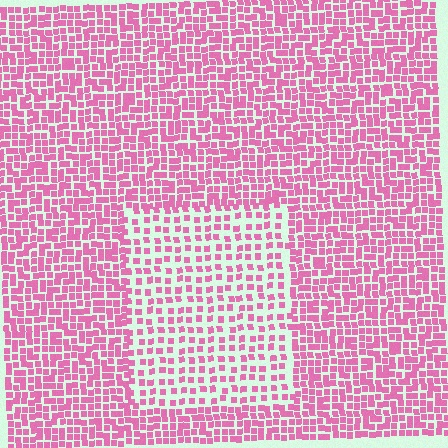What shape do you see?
I see a rectangle.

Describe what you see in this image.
The image contains small pink elements arranged at two different densities. A rectangle-shaped region is visible where the elements are less densely packed than the surrounding area.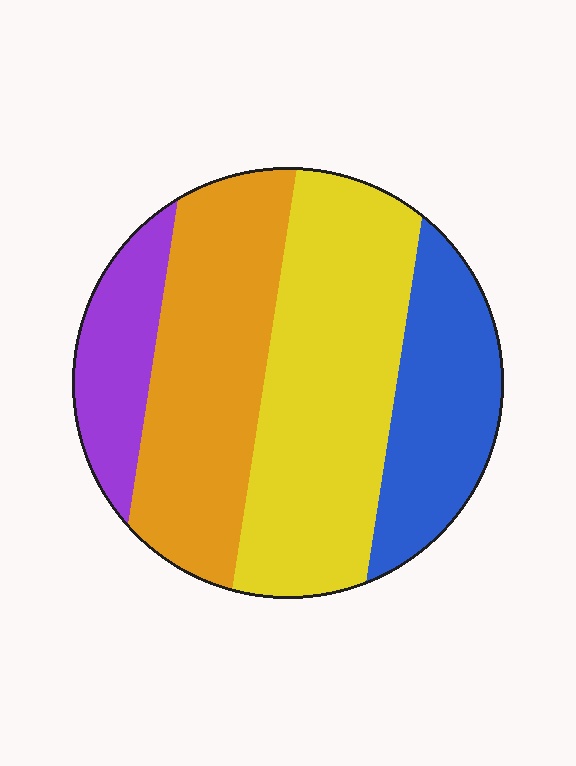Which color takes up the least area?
Purple, at roughly 15%.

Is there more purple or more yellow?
Yellow.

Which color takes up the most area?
Yellow, at roughly 35%.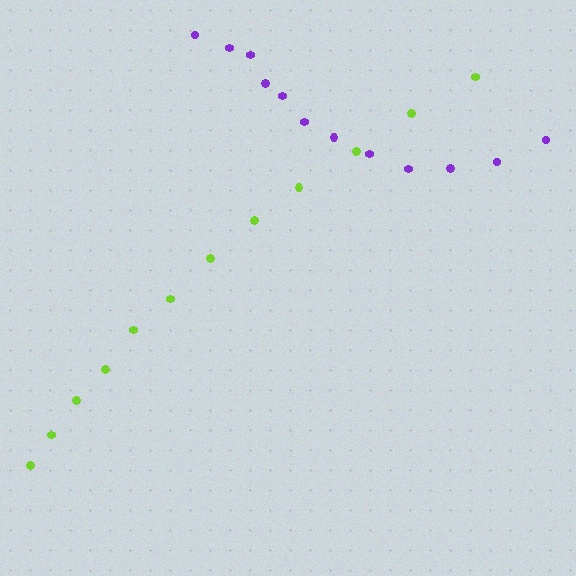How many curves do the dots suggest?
There are 2 distinct paths.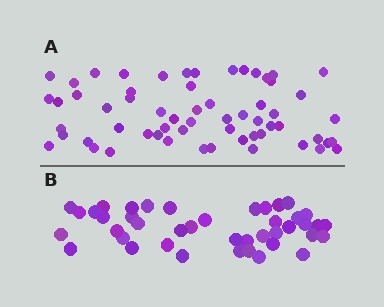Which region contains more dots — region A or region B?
Region A (the top region) has more dots.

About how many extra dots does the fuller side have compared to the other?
Region A has approximately 20 more dots than region B.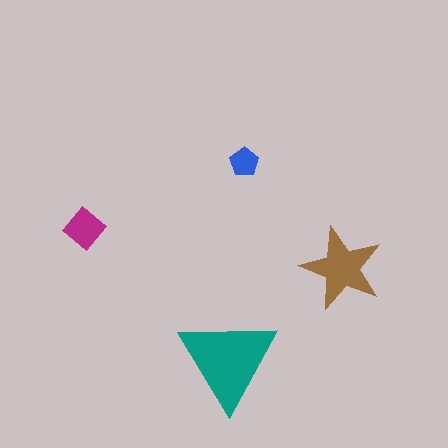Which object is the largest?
The teal triangle.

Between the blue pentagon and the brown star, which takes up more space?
The brown star.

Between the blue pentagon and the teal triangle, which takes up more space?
The teal triangle.